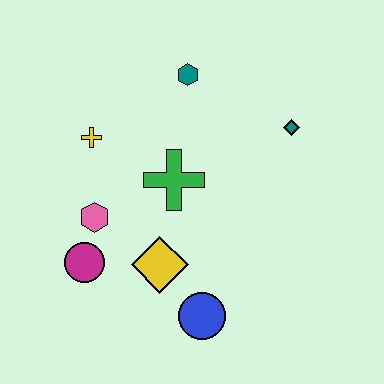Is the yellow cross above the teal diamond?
No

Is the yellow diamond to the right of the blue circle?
No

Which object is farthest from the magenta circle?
The teal diamond is farthest from the magenta circle.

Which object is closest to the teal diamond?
The teal hexagon is closest to the teal diamond.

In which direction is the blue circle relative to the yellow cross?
The blue circle is below the yellow cross.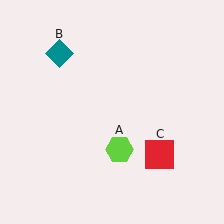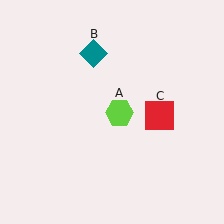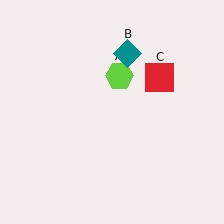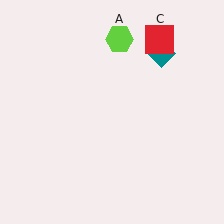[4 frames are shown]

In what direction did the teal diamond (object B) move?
The teal diamond (object B) moved right.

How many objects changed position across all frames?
3 objects changed position: lime hexagon (object A), teal diamond (object B), red square (object C).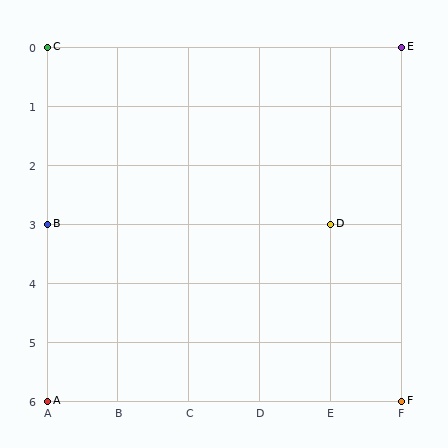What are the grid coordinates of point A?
Point A is at grid coordinates (A, 6).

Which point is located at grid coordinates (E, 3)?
Point D is at (E, 3).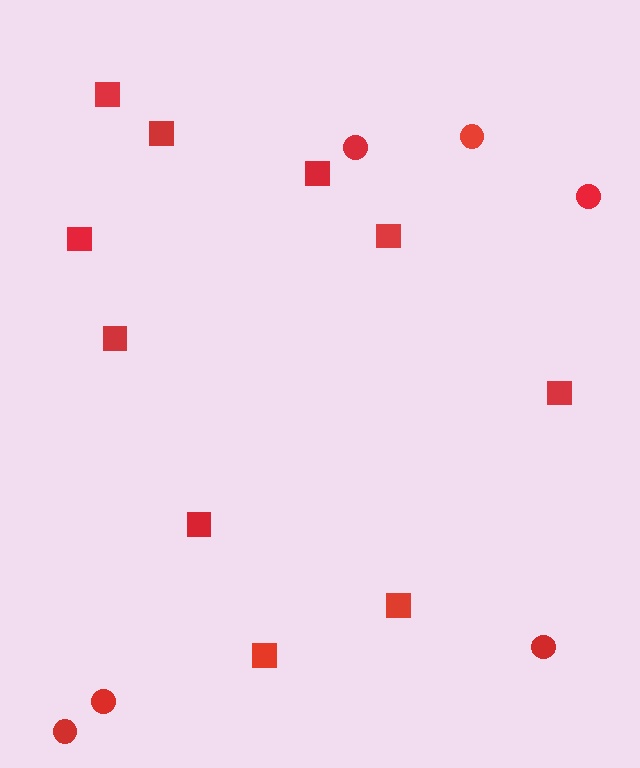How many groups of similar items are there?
There are 2 groups: one group of squares (10) and one group of circles (6).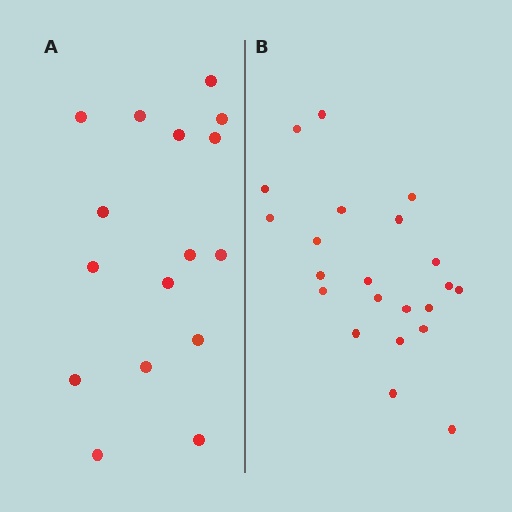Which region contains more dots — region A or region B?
Region B (the right region) has more dots.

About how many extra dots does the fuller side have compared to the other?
Region B has about 6 more dots than region A.